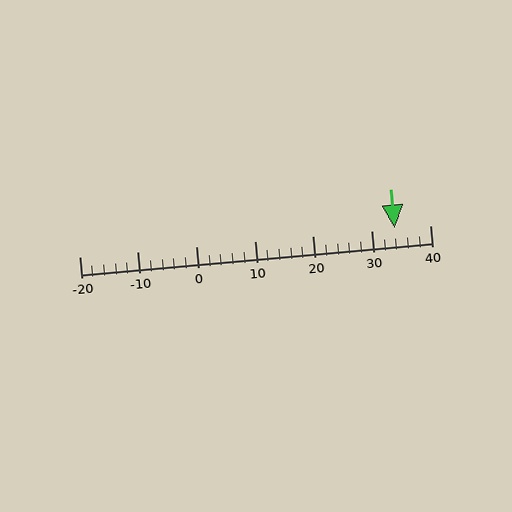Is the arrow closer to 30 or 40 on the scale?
The arrow is closer to 30.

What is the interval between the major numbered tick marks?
The major tick marks are spaced 10 units apart.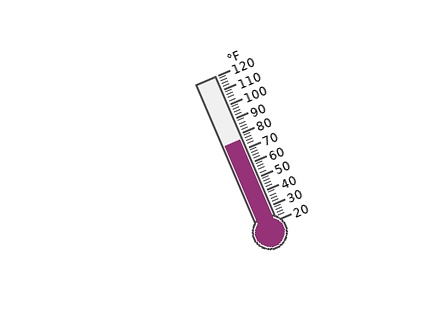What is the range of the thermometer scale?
The thermometer scale ranges from 20°F to 120°F.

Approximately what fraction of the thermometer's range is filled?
The thermometer is filled to approximately 55% of its range.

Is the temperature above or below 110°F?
The temperature is below 110°F.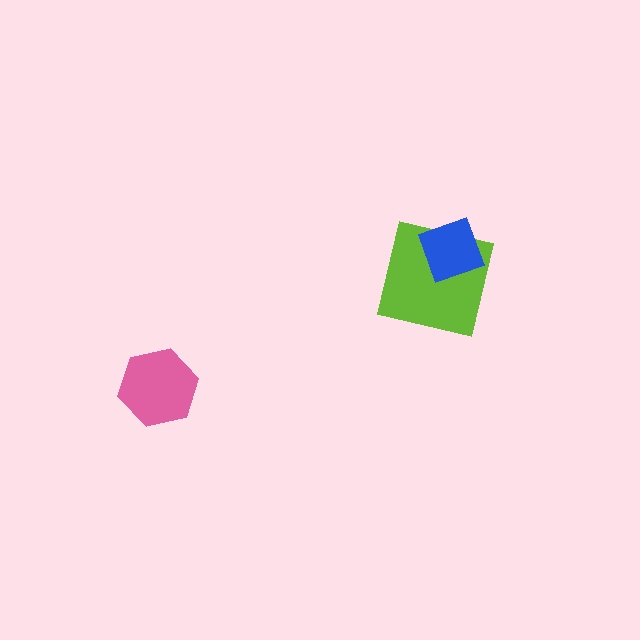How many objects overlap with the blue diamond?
1 object overlaps with the blue diamond.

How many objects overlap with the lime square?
1 object overlaps with the lime square.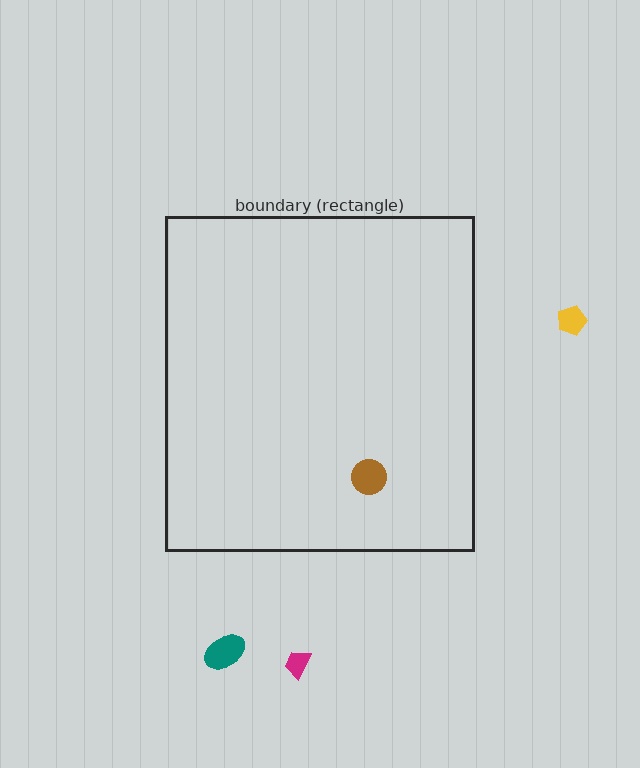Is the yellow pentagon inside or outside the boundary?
Outside.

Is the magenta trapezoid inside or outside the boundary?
Outside.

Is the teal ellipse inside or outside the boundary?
Outside.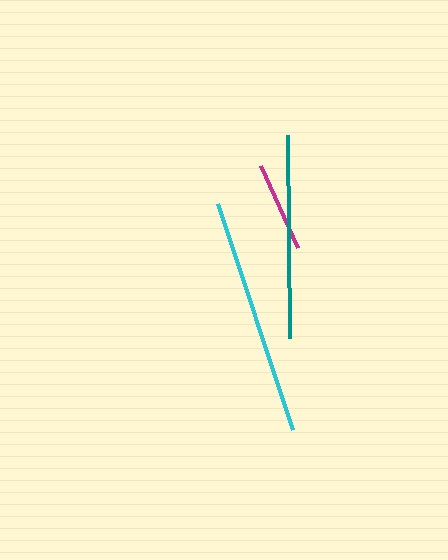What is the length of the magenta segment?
The magenta segment is approximately 89 pixels long.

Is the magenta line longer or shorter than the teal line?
The teal line is longer than the magenta line.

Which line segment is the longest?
The cyan line is the longest at approximately 238 pixels.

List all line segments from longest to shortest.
From longest to shortest: cyan, teal, magenta.